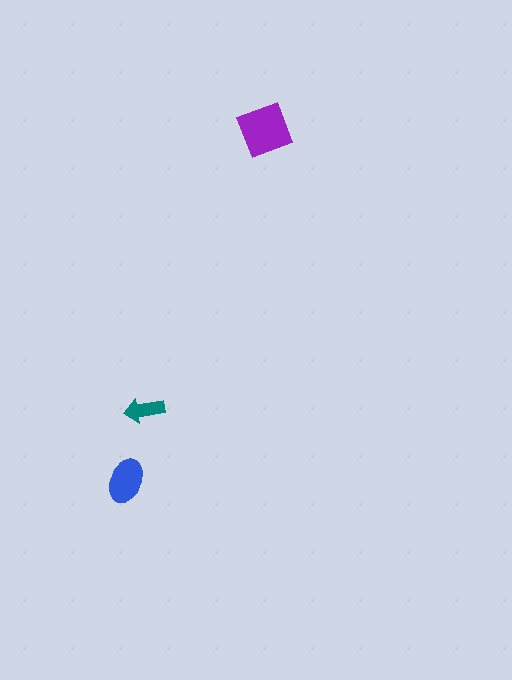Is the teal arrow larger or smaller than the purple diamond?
Smaller.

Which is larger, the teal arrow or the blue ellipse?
The blue ellipse.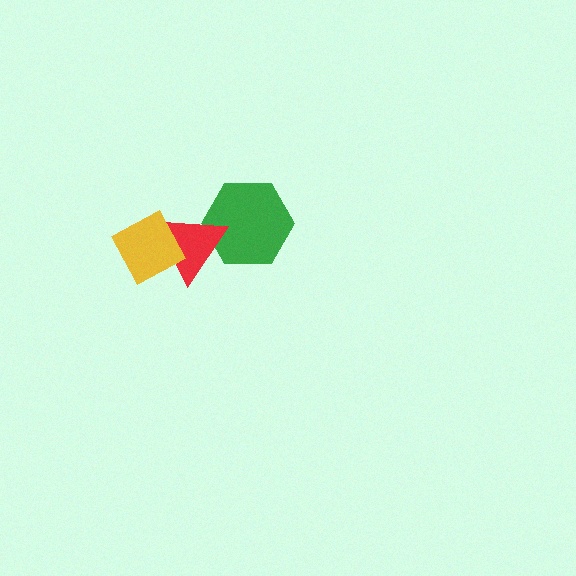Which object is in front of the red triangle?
The yellow diamond is in front of the red triangle.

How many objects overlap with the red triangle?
2 objects overlap with the red triangle.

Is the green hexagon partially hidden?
Yes, it is partially covered by another shape.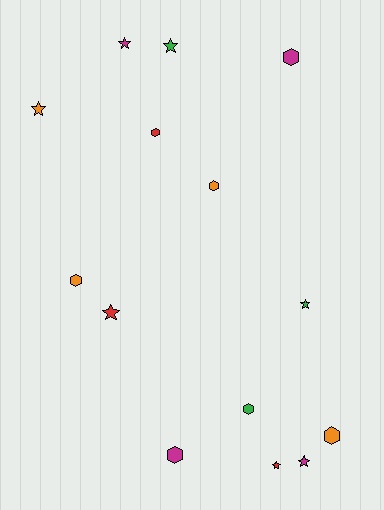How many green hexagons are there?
There is 1 green hexagon.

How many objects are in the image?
There are 14 objects.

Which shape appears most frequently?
Hexagon, with 7 objects.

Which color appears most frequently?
Orange, with 4 objects.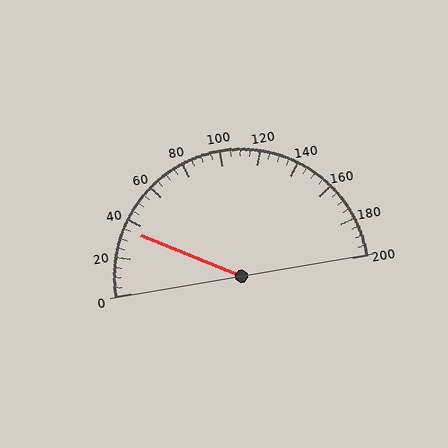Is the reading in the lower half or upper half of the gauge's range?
The reading is in the lower half of the range (0 to 200).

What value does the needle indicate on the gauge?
The needle indicates approximately 35.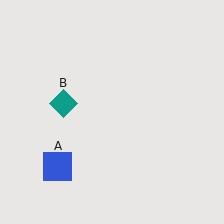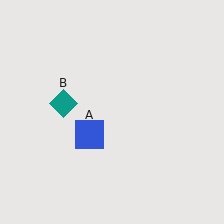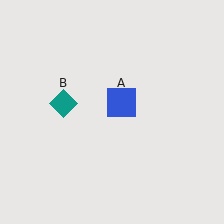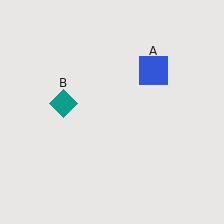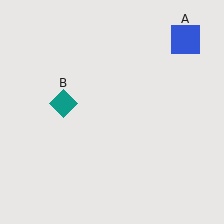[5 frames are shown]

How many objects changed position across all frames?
1 object changed position: blue square (object A).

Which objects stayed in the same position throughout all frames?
Teal diamond (object B) remained stationary.